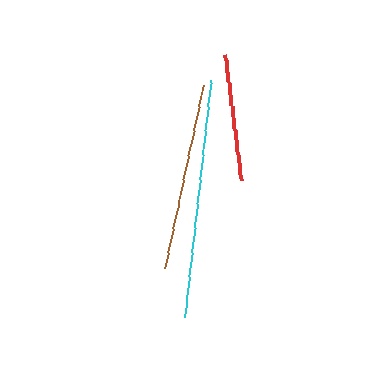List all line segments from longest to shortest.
From longest to shortest: cyan, brown, red.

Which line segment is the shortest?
The red line is the shortest at approximately 126 pixels.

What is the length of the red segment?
The red segment is approximately 126 pixels long.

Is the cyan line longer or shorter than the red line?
The cyan line is longer than the red line.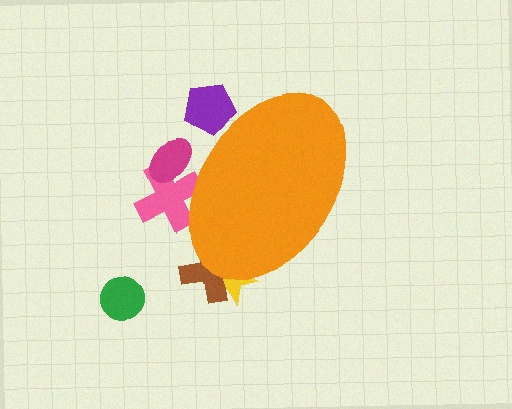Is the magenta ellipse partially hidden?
Yes, the magenta ellipse is partially hidden behind the orange ellipse.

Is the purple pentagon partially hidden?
Yes, the purple pentagon is partially hidden behind the orange ellipse.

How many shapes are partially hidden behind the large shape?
5 shapes are partially hidden.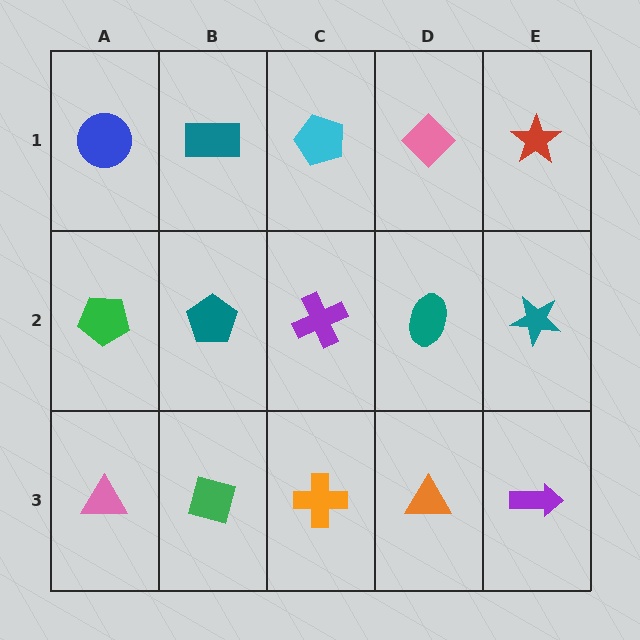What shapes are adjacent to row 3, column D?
A teal ellipse (row 2, column D), an orange cross (row 3, column C), a purple arrow (row 3, column E).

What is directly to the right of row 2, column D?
A teal star.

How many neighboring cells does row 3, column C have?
3.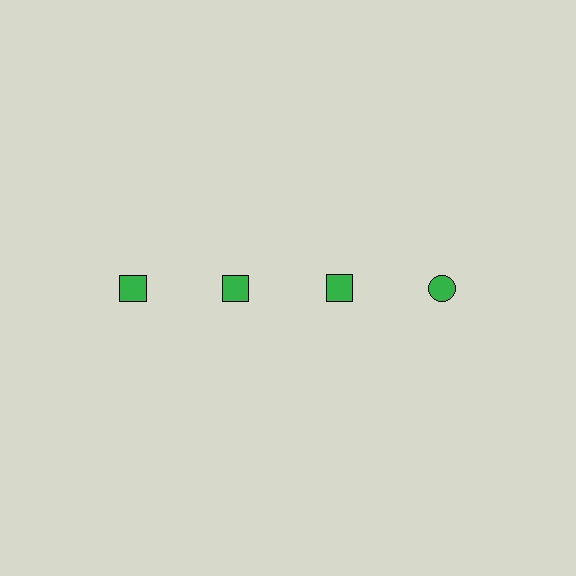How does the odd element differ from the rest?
It has a different shape: circle instead of square.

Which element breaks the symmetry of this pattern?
The green circle in the top row, second from right column breaks the symmetry. All other shapes are green squares.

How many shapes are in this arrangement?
There are 4 shapes arranged in a grid pattern.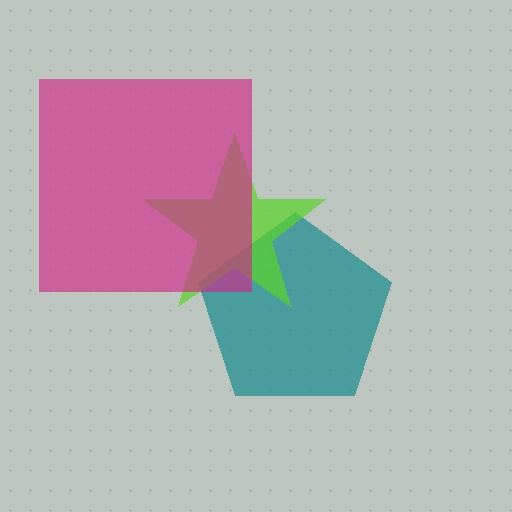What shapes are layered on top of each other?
The layered shapes are: a teal pentagon, a lime star, a magenta square.